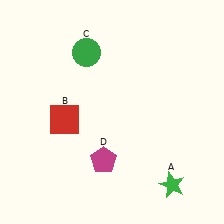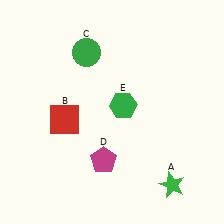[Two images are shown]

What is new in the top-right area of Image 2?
A green hexagon (E) was added in the top-right area of Image 2.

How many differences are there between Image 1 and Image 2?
There is 1 difference between the two images.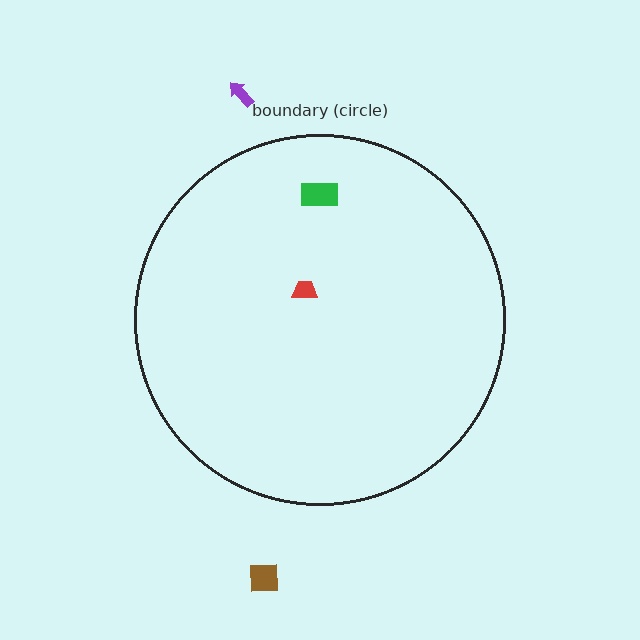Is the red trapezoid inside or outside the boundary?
Inside.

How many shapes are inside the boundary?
2 inside, 2 outside.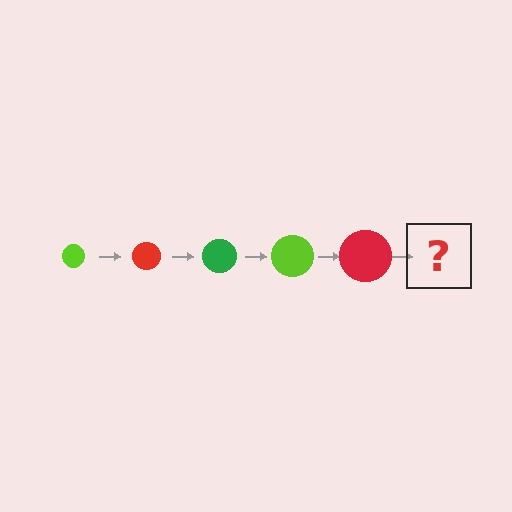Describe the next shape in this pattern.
It should be a green circle, larger than the previous one.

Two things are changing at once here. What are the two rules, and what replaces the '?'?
The two rules are that the circle grows larger each step and the color cycles through lime, red, and green. The '?' should be a green circle, larger than the previous one.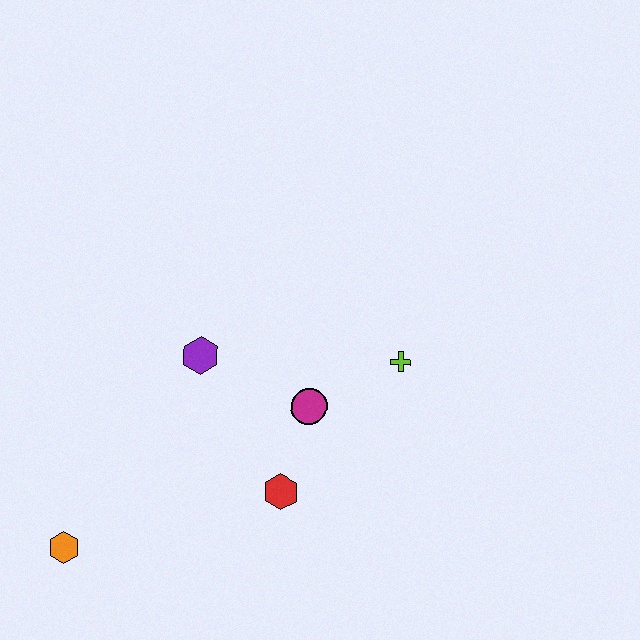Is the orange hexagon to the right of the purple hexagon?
No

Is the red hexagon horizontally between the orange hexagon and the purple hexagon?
No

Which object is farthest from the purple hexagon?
The orange hexagon is farthest from the purple hexagon.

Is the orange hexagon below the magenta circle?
Yes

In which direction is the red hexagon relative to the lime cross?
The red hexagon is below the lime cross.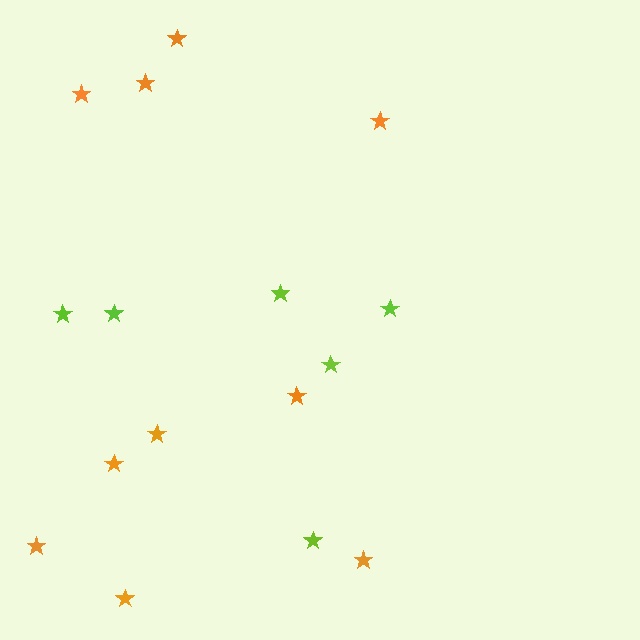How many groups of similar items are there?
There are 2 groups: one group of lime stars (6) and one group of orange stars (10).